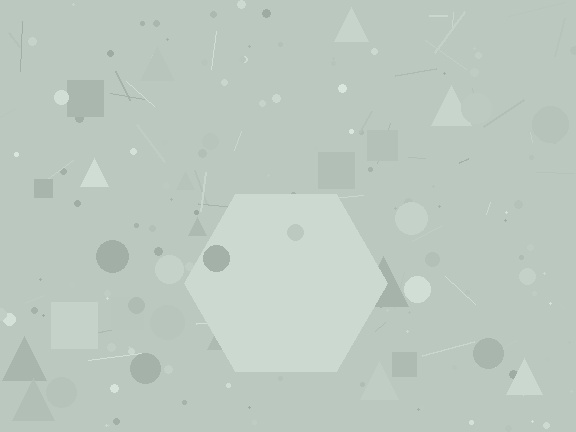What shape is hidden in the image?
A hexagon is hidden in the image.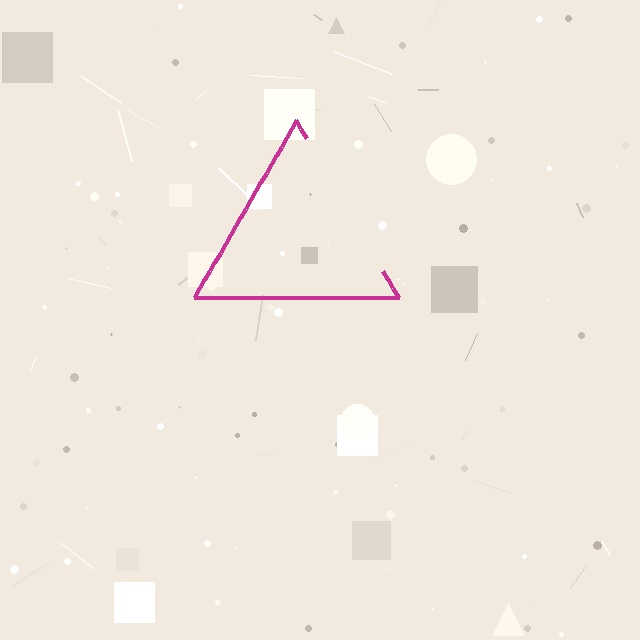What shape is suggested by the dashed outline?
The dashed outline suggests a triangle.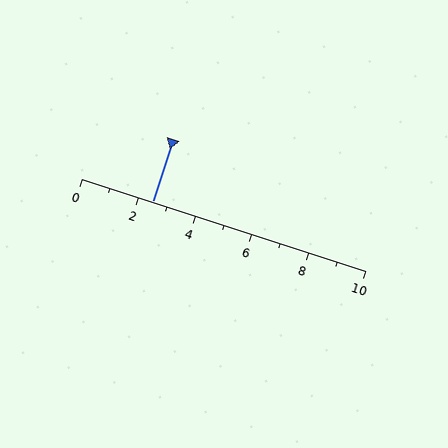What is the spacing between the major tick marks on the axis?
The major ticks are spaced 2 apart.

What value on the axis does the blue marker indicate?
The marker indicates approximately 2.5.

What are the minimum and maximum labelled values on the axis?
The axis runs from 0 to 10.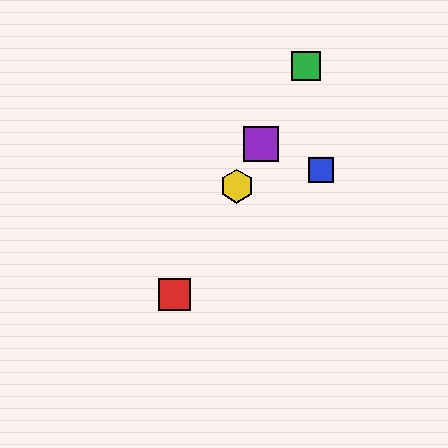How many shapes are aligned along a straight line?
4 shapes (the red square, the green square, the yellow hexagon, the purple square) are aligned along a straight line.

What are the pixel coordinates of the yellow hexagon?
The yellow hexagon is at (237, 186).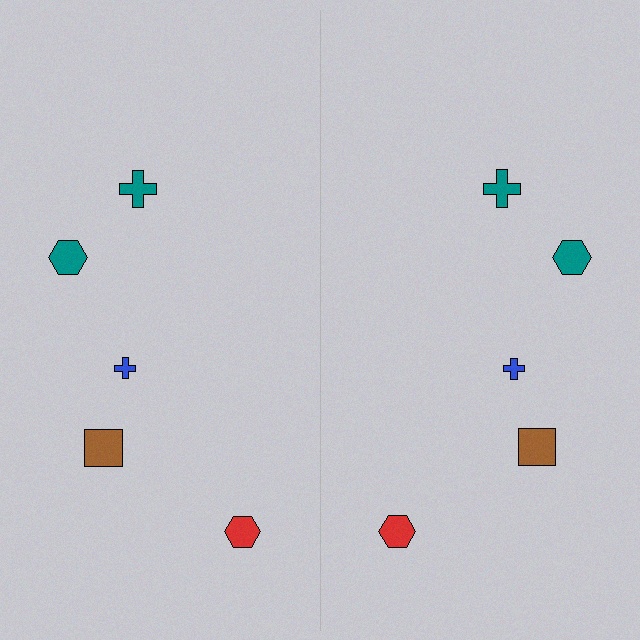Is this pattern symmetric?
Yes, this pattern has bilateral (reflection) symmetry.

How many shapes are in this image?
There are 10 shapes in this image.